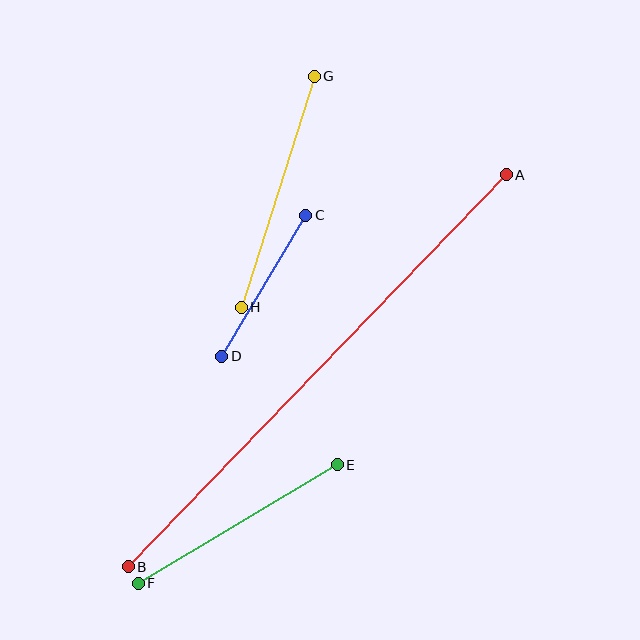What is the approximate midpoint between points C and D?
The midpoint is at approximately (264, 286) pixels.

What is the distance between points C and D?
The distance is approximately 164 pixels.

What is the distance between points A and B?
The distance is approximately 544 pixels.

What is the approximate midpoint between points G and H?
The midpoint is at approximately (278, 192) pixels.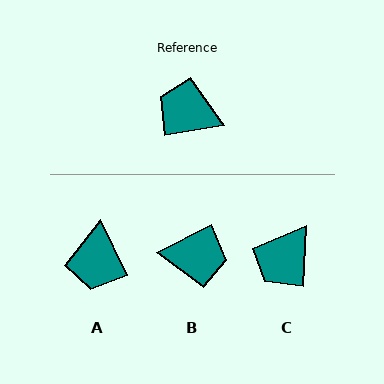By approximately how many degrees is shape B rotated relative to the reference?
Approximately 163 degrees clockwise.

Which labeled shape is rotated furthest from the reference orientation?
B, about 163 degrees away.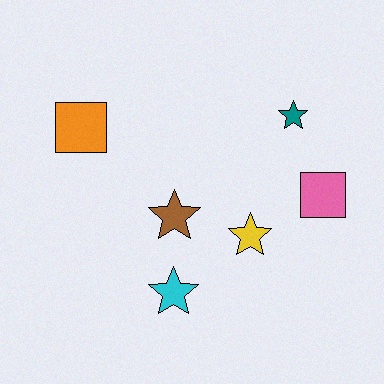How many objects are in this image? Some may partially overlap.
There are 6 objects.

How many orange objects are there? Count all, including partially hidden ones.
There is 1 orange object.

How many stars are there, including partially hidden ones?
There are 4 stars.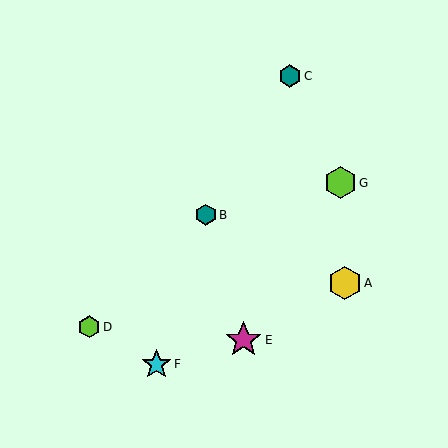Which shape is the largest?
The magenta star (labeled E) is the largest.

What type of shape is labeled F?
Shape F is a cyan star.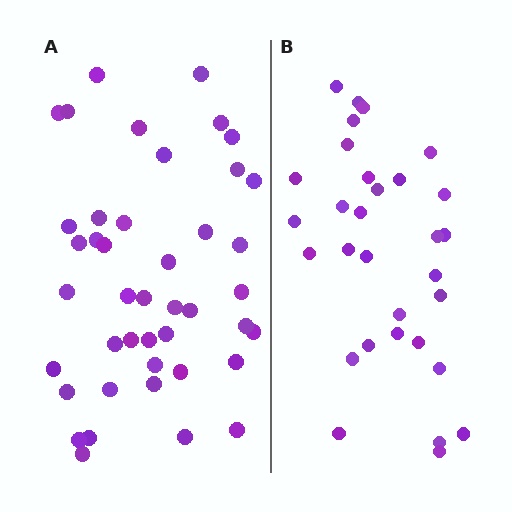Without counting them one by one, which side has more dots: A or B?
Region A (the left region) has more dots.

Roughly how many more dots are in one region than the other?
Region A has roughly 12 or so more dots than region B.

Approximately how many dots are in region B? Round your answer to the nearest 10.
About 30 dots. (The exact count is 31, which rounds to 30.)